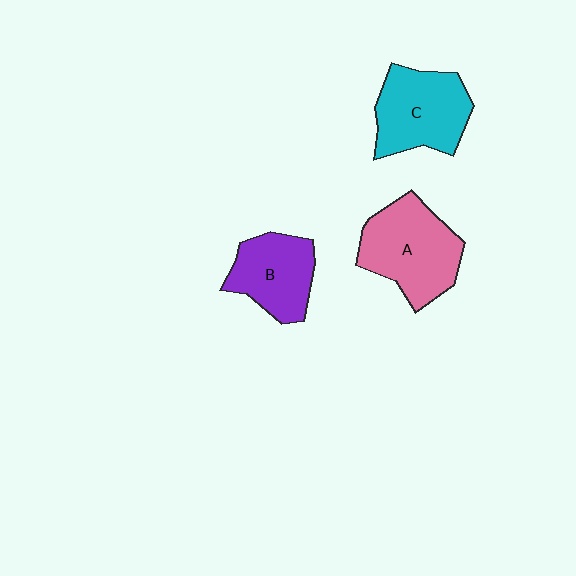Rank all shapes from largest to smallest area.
From largest to smallest: A (pink), C (cyan), B (purple).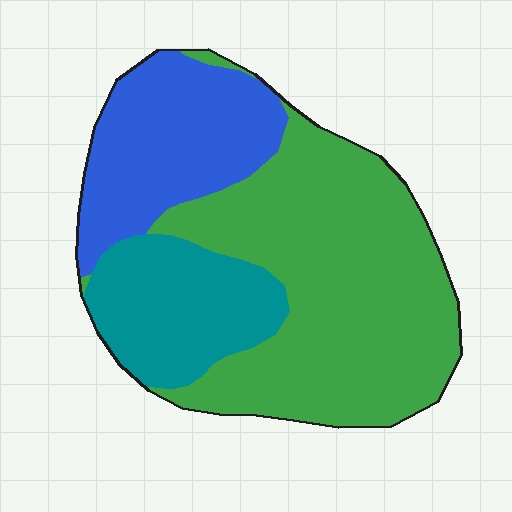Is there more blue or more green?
Green.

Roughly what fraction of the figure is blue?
Blue takes up about one quarter (1/4) of the figure.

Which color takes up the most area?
Green, at roughly 55%.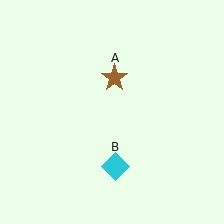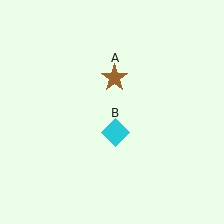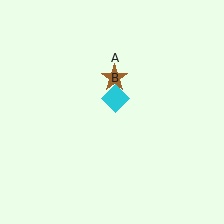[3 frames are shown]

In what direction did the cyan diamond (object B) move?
The cyan diamond (object B) moved up.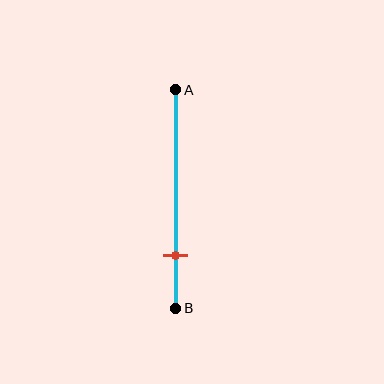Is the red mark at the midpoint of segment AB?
No, the mark is at about 75% from A, not at the 50% midpoint.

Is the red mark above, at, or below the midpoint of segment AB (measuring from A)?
The red mark is below the midpoint of segment AB.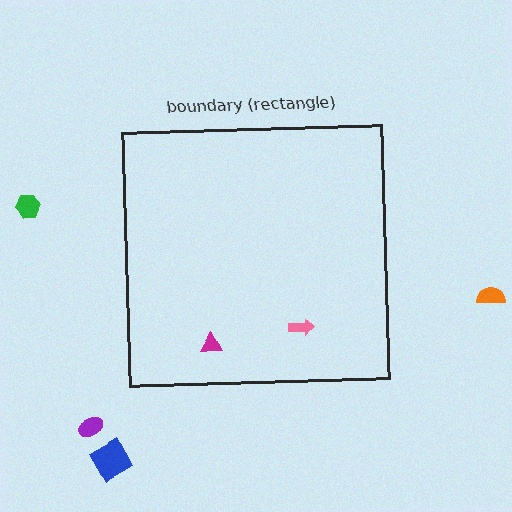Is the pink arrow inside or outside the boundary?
Inside.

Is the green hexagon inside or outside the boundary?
Outside.